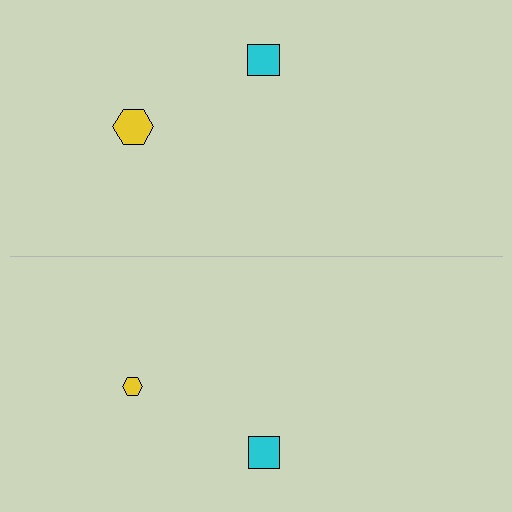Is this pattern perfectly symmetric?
No, the pattern is not perfectly symmetric. The yellow hexagon on the bottom side has a different size than its mirror counterpart.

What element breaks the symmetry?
The yellow hexagon on the bottom side has a different size than its mirror counterpart.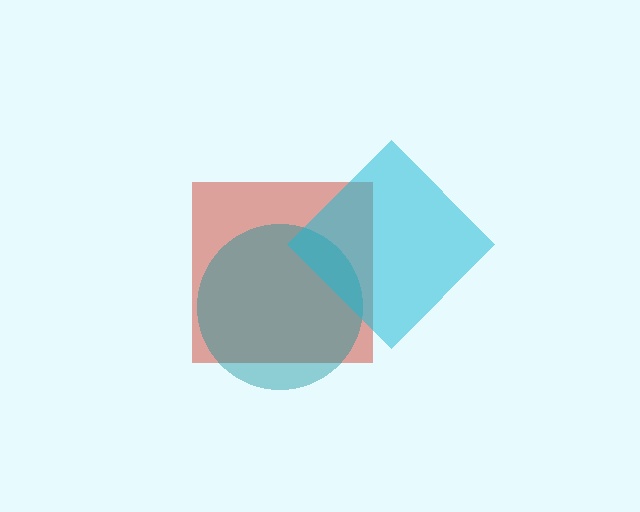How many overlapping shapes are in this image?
There are 3 overlapping shapes in the image.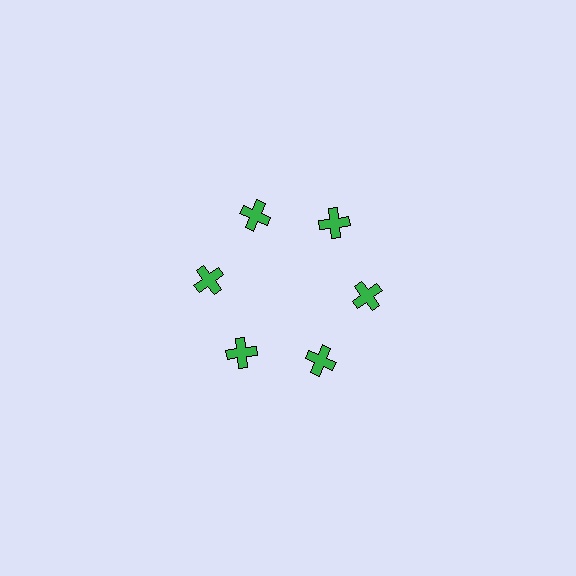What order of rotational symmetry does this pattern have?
This pattern has 6-fold rotational symmetry.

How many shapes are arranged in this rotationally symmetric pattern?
There are 6 shapes, arranged in 6 groups of 1.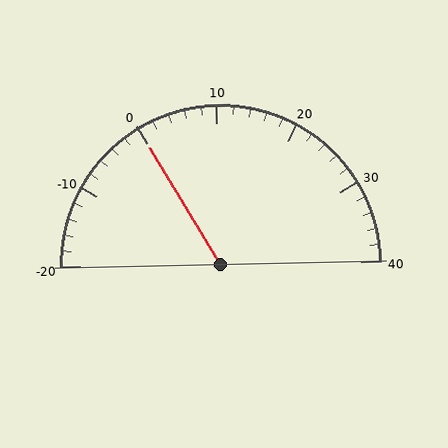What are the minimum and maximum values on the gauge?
The gauge ranges from -20 to 40.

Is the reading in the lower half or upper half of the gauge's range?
The reading is in the lower half of the range (-20 to 40).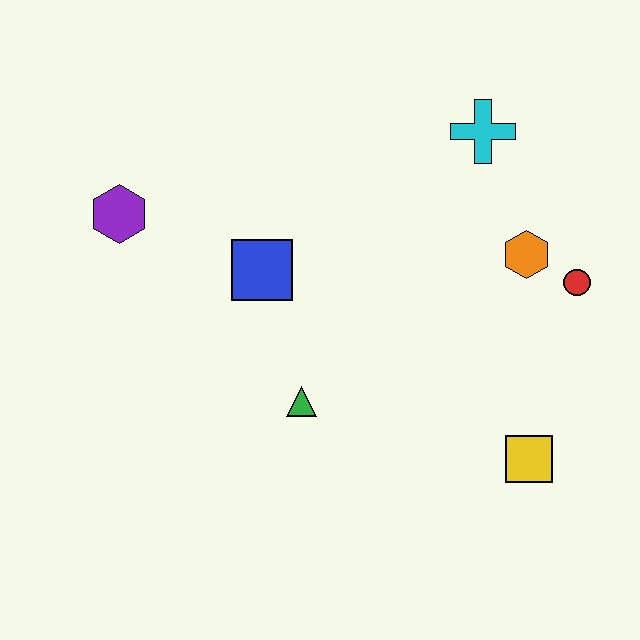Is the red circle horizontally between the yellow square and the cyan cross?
No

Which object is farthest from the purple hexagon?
The yellow square is farthest from the purple hexagon.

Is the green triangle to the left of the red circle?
Yes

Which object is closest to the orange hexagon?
The red circle is closest to the orange hexagon.